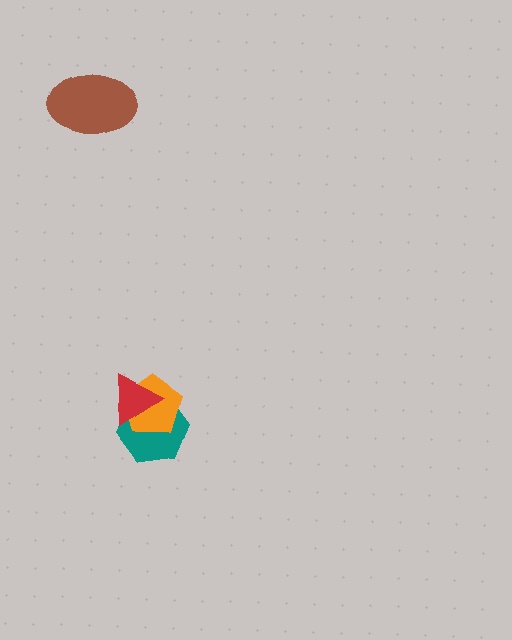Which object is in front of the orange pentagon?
The red triangle is in front of the orange pentagon.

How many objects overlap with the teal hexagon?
2 objects overlap with the teal hexagon.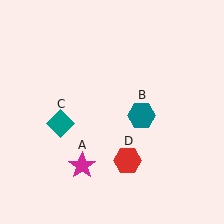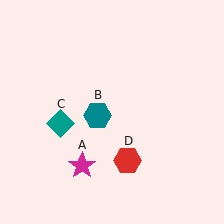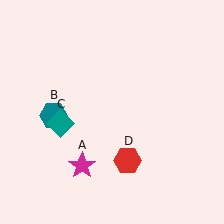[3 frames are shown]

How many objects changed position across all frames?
1 object changed position: teal hexagon (object B).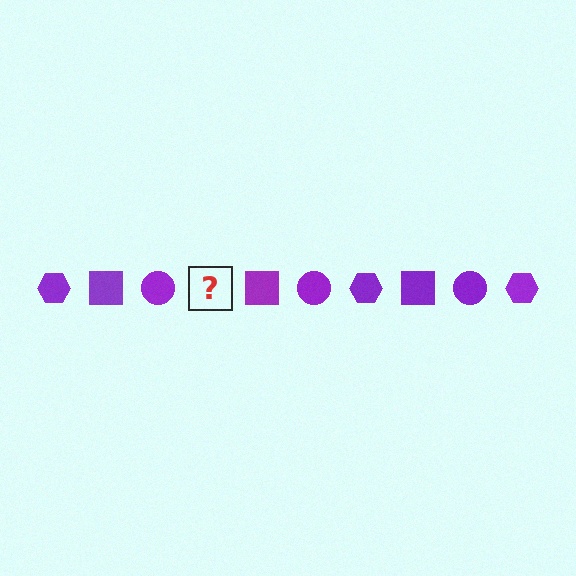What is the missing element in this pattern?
The missing element is a purple hexagon.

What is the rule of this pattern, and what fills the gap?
The rule is that the pattern cycles through hexagon, square, circle shapes in purple. The gap should be filled with a purple hexagon.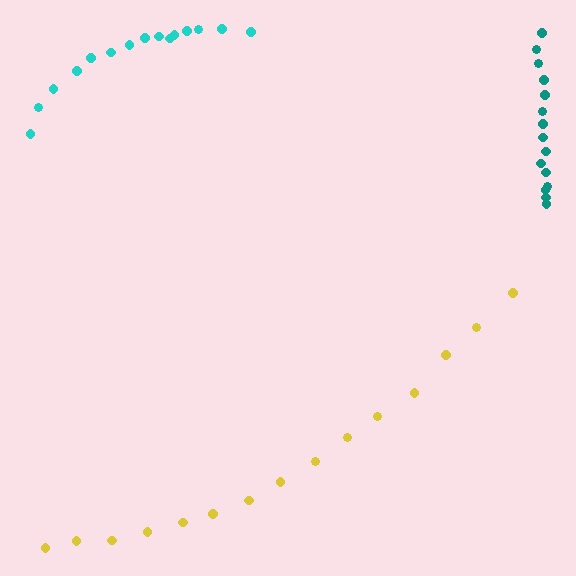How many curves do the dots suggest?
There are 3 distinct paths.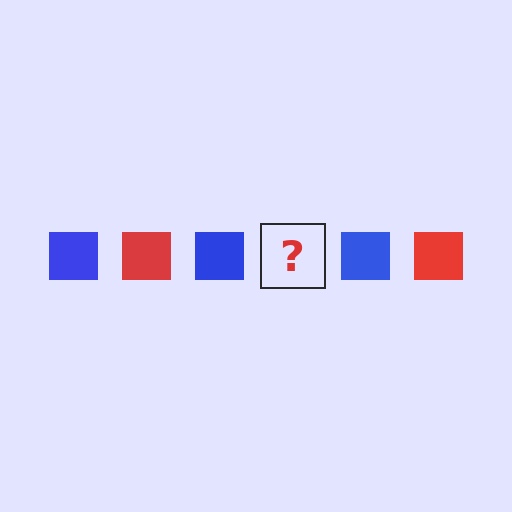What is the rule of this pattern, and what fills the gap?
The rule is that the pattern cycles through blue, red squares. The gap should be filled with a red square.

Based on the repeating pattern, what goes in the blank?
The blank should be a red square.